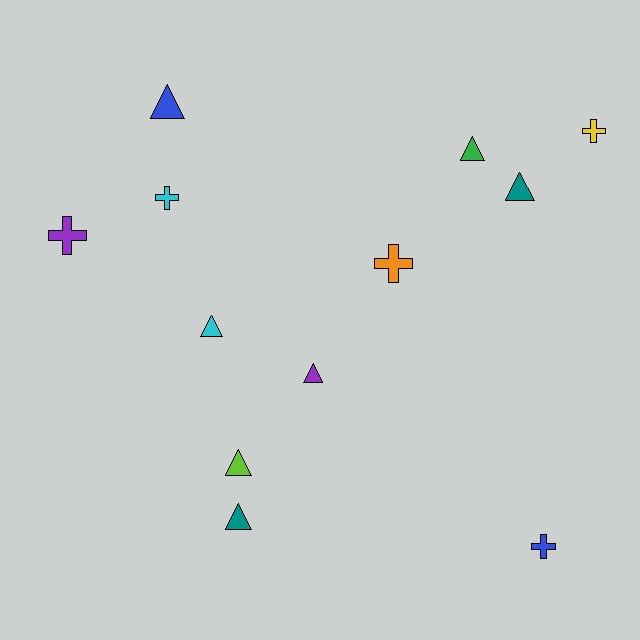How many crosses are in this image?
There are 5 crosses.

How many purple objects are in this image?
There are 2 purple objects.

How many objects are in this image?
There are 12 objects.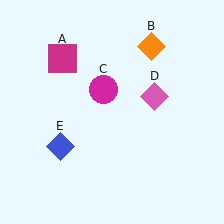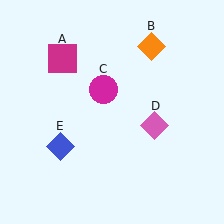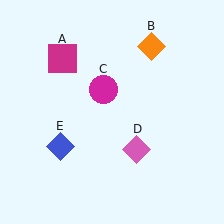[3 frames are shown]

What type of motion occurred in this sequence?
The pink diamond (object D) rotated clockwise around the center of the scene.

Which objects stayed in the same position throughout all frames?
Magenta square (object A) and orange diamond (object B) and magenta circle (object C) and blue diamond (object E) remained stationary.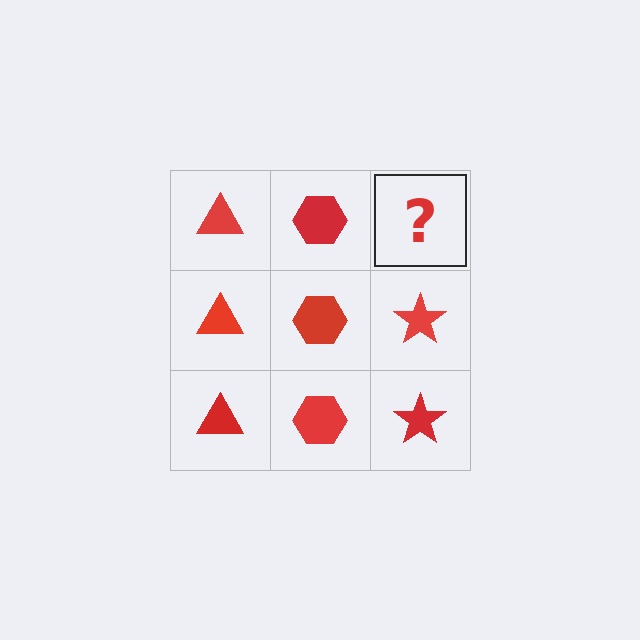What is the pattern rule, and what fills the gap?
The rule is that each column has a consistent shape. The gap should be filled with a red star.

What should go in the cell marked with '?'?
The missing cell should contain a red star.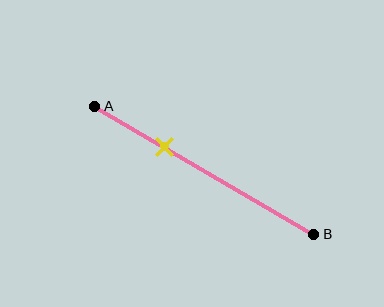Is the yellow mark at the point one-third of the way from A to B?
Yes, the mark is approximately at the one-third point.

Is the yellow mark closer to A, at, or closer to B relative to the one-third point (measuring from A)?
The yellow mark is approximately at the one-third point of segment AB.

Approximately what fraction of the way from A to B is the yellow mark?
The yellow mark is approximately 30% of the way from A to B.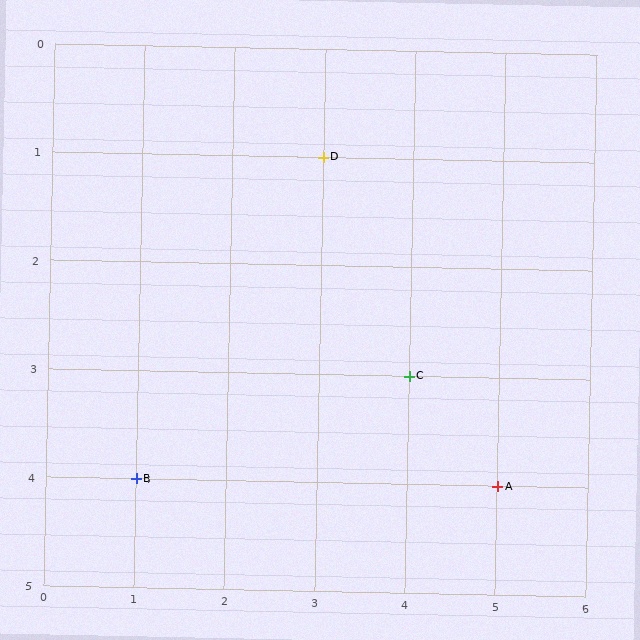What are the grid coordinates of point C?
Point C is at grid coordinates (4, 3).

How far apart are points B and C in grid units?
Points B and C are 3 columns and 1 row apart (about 3.2 grid units diagonally).